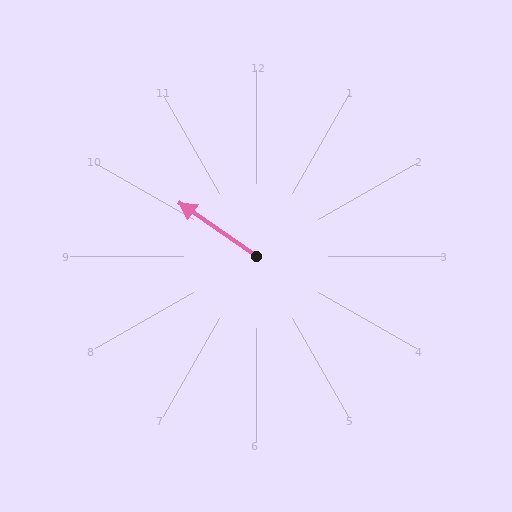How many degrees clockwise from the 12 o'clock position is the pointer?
Approximately 305 degrees.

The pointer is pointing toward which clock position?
Roughly 10 o'clock.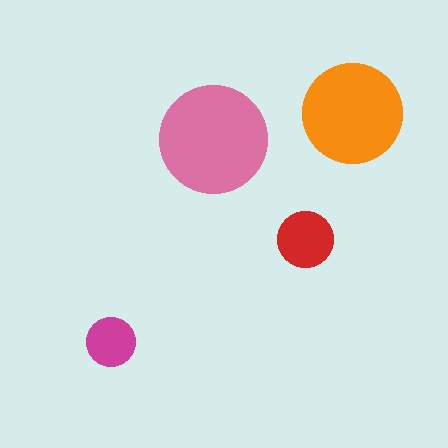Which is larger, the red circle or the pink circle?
The pink one.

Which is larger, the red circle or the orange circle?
The orange one.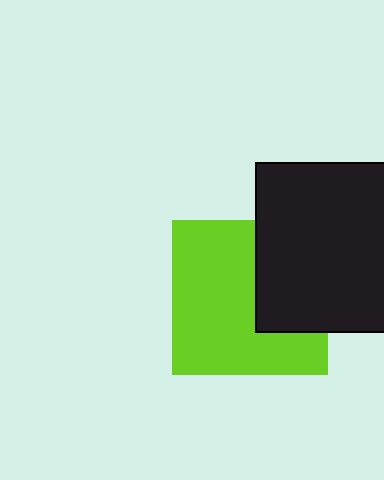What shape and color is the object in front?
The object in front is a black square.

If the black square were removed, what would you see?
You would see the complete lime square.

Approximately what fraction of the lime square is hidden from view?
Roughly 34% of the lime square is hidden behind the black square.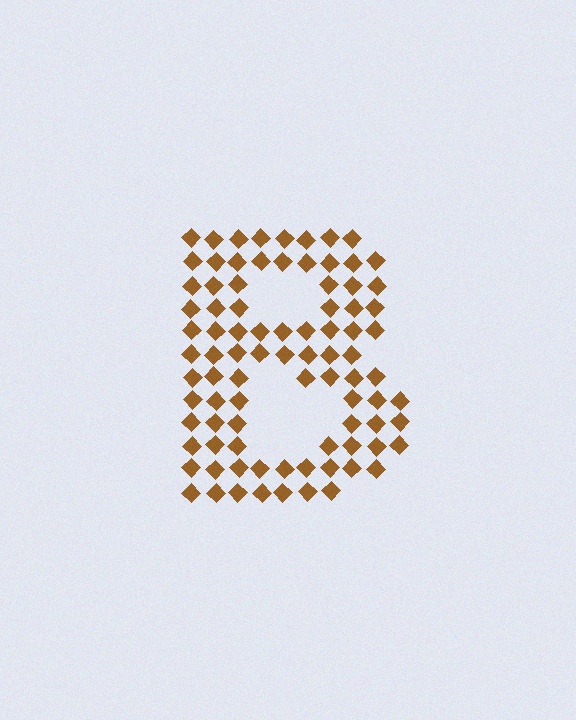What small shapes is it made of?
It is made of small diamonds.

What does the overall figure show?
The overall figure shows the letter B.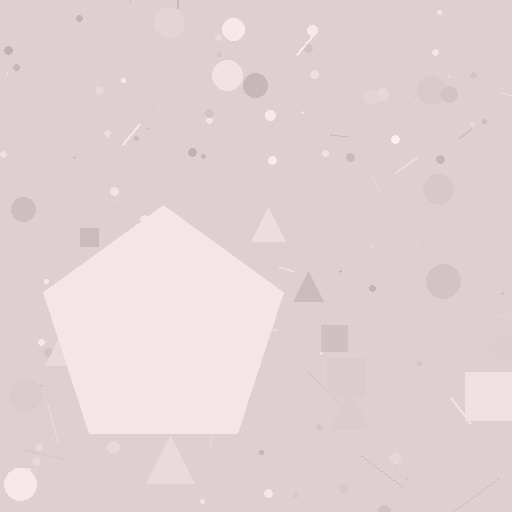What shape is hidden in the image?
A pentagon is hidden in the image.